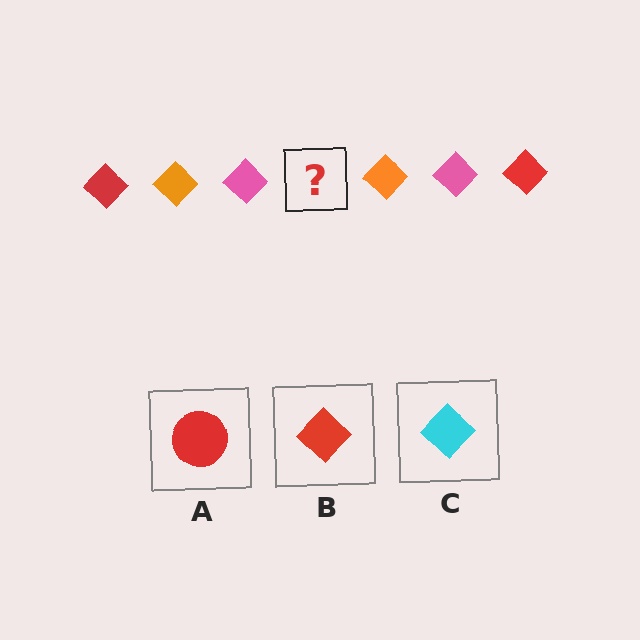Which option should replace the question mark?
Option B.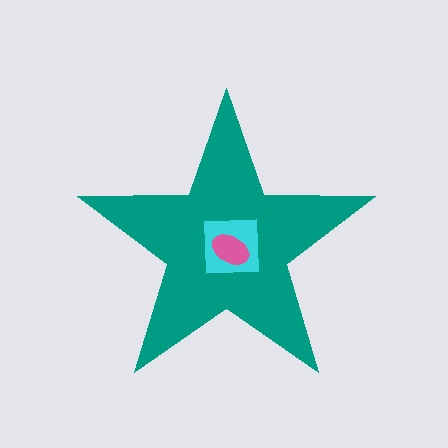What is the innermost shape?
The pink ellipse.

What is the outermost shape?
The teal star.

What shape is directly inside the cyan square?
The pink ellipse.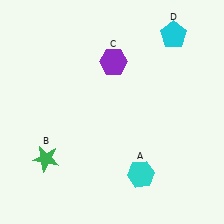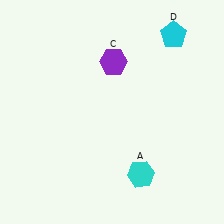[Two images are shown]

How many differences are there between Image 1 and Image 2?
There is 1 difference between the two images.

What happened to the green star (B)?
The green star (B) was removed in Image 2. It was in the bottom-left area of Image 1.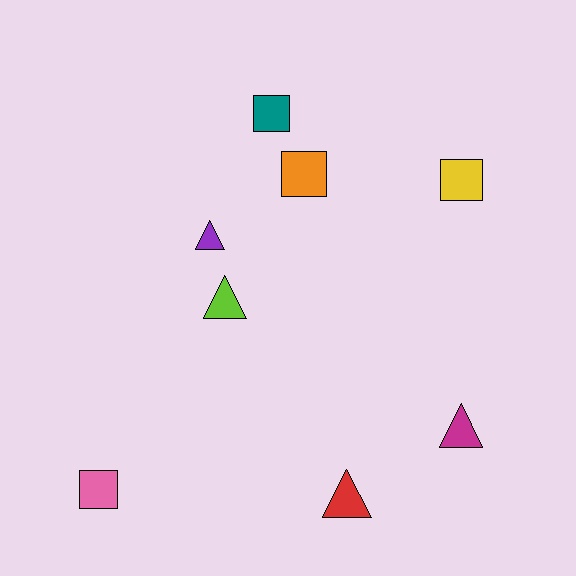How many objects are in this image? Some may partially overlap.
There are 8 objects.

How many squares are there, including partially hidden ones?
There are 4 squares.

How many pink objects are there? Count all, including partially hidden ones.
There is 1 pink object.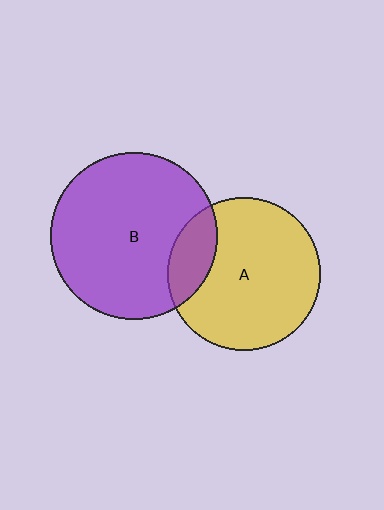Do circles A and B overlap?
Yes.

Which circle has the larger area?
Circle B (purple).